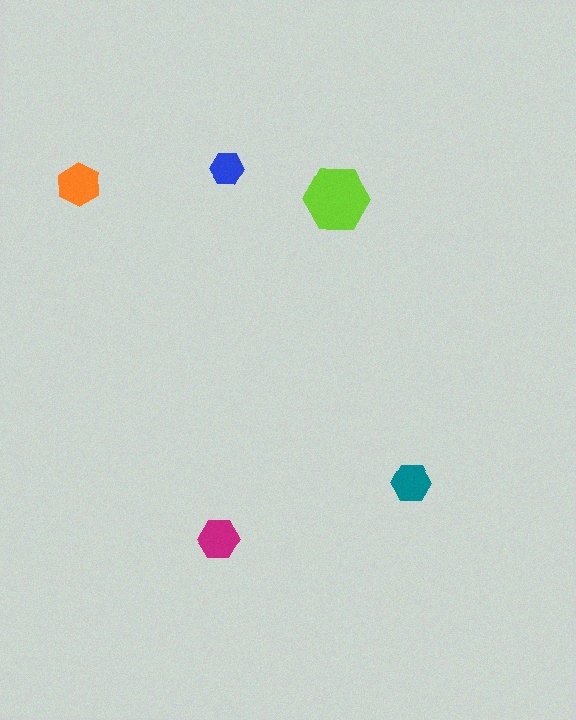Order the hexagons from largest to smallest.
the lime one, the orange one, the magenta one, the teal one, the blue one.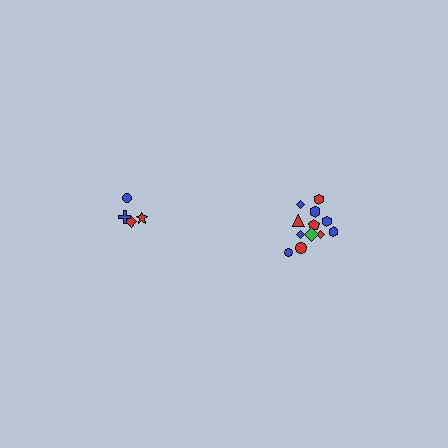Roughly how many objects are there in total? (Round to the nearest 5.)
Roughly 15 objects in total.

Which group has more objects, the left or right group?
The right group.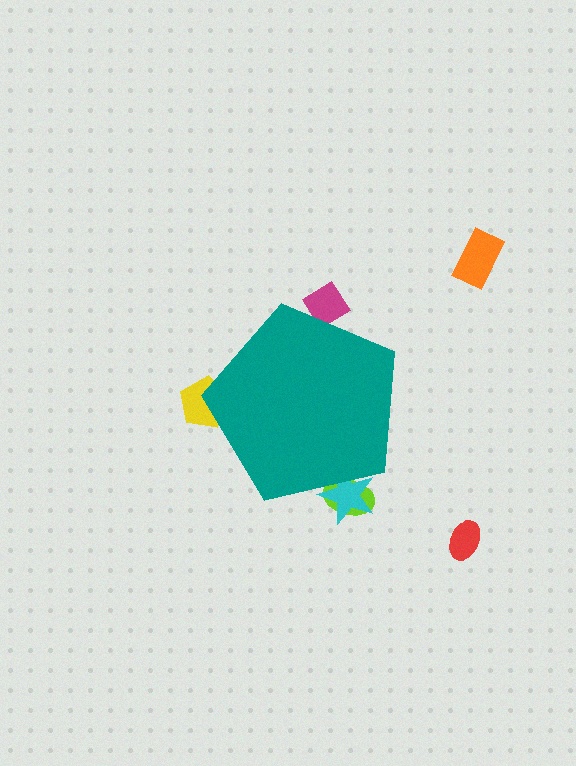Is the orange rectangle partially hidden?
No, the orange rectangle is fully visible.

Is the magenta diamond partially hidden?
Yes, the magenta diamond is partially hidden behind the teal pentagon.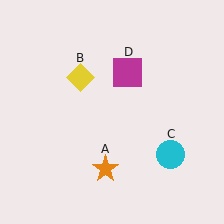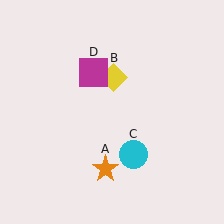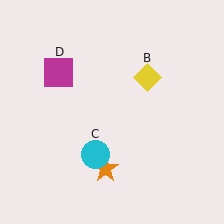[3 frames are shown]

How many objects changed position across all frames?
3 objects changed position: yellow diamond (object B), cyan circle (object C), magenta square (object D).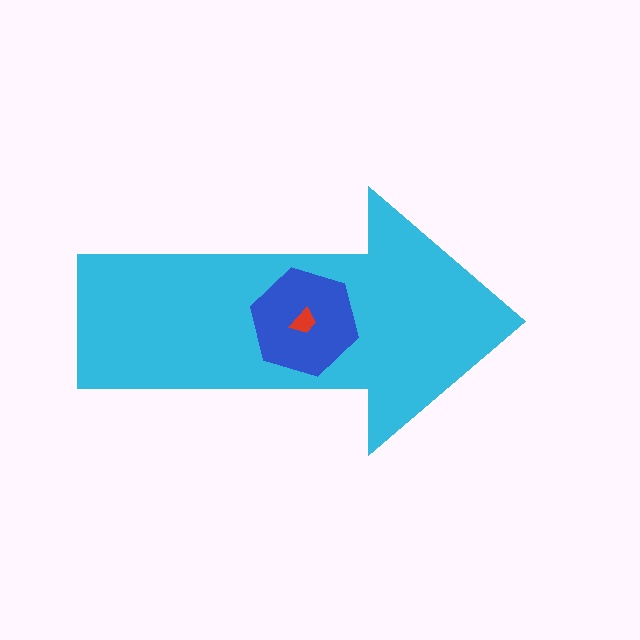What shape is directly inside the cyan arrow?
The blue hexagon.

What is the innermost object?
The red trapezoid.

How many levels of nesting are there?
3.